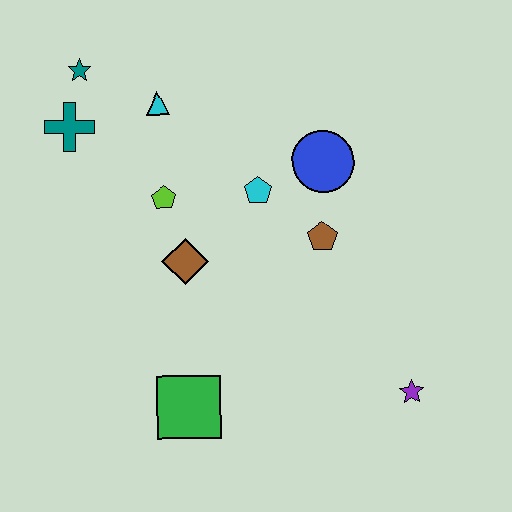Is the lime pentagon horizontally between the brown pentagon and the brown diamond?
No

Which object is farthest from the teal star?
The purple star is farthest from the teal star.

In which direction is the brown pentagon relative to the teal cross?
The brown pentagon is to the right of the teal cross.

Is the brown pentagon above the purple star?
Yes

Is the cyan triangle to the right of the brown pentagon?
No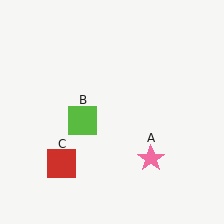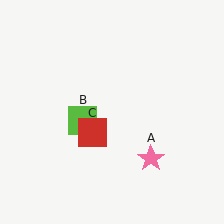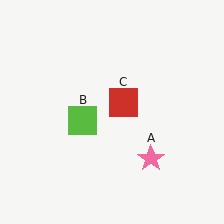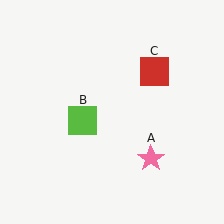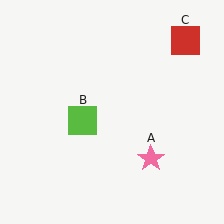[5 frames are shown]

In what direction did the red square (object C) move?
The red square (object C) moved up and to the right.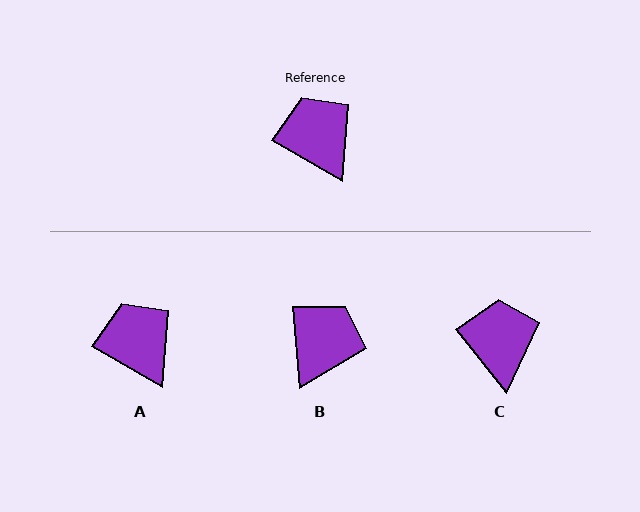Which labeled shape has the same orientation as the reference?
A.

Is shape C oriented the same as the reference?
No, it is off by about 20 degrees.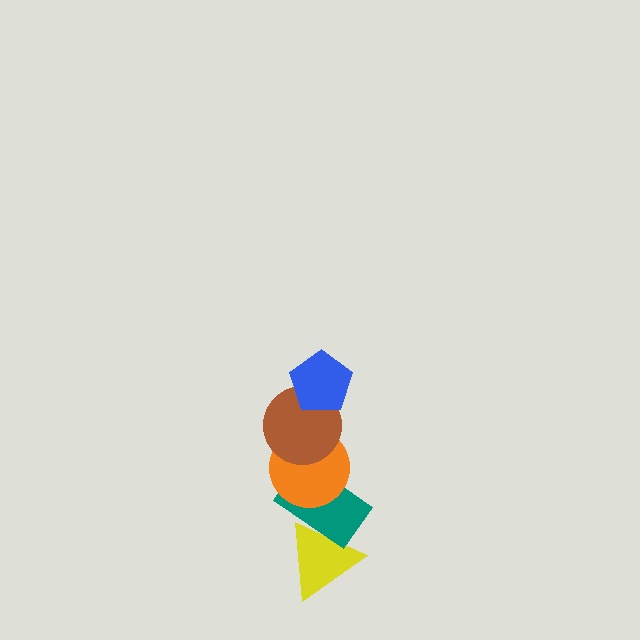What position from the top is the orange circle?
The orange circle is 3rd from the top.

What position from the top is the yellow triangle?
The yellow triangle is 5th from the top.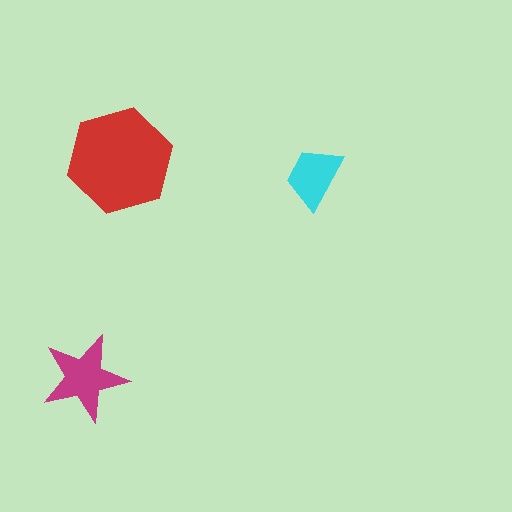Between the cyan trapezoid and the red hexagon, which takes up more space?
The red hexagon.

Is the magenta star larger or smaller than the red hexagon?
Smaller.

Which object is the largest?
The red hexagon.